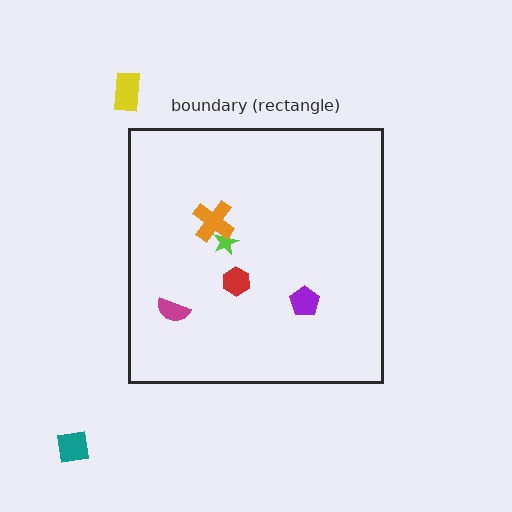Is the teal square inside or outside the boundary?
Outside.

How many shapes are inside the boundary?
5 inside, 2 outside.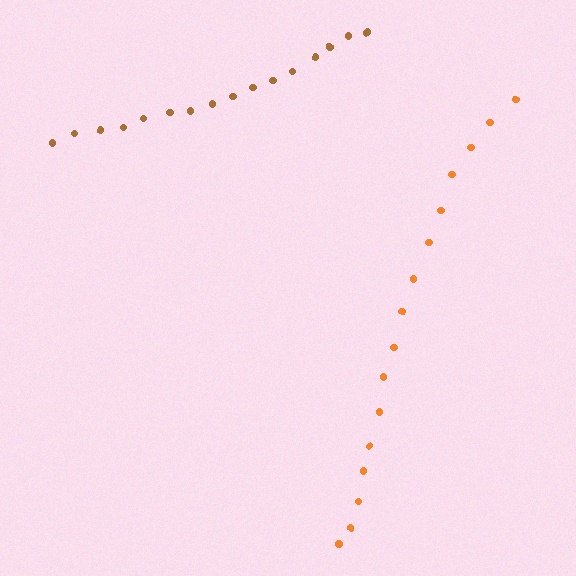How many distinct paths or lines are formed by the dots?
There are 2 distinct paths.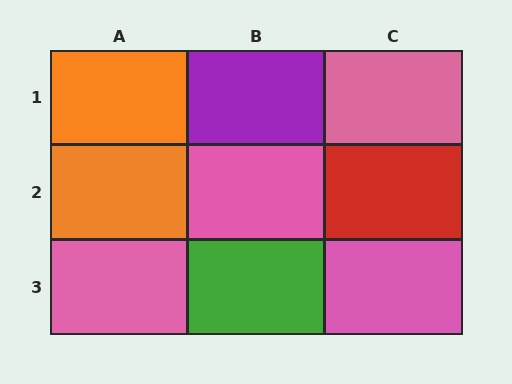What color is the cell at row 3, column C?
Pink.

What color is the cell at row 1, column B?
Purple.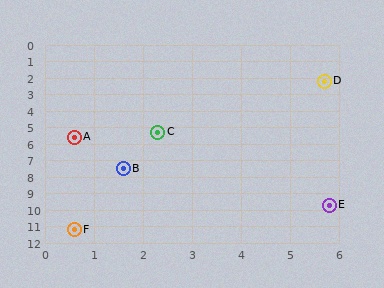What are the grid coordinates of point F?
Point F is at approximately (0.6, 11.2).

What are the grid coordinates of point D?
Point D is at approximately (5.7, 2.2).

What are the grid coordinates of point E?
Point E is at approximately (5.8, 9.7).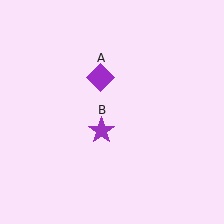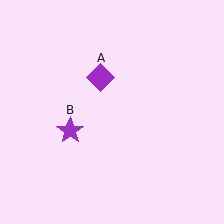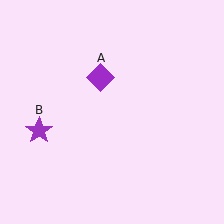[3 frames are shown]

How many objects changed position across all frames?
1 object changed position: purple star (object B).